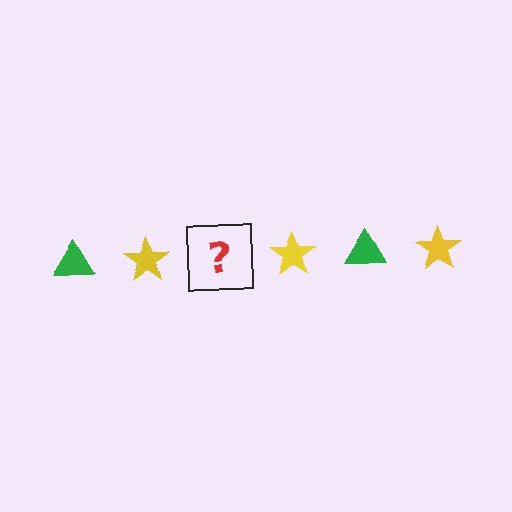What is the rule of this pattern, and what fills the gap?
The rule is that the pattern alternates between green triangle and yellow star. The gap should be filled with a green triangle.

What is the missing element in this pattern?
The missing element is a green triangle.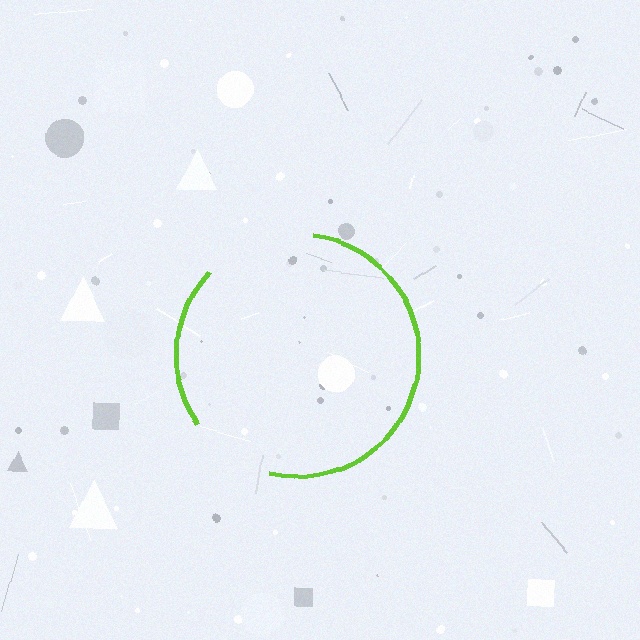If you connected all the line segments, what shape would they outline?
They would outline a circle.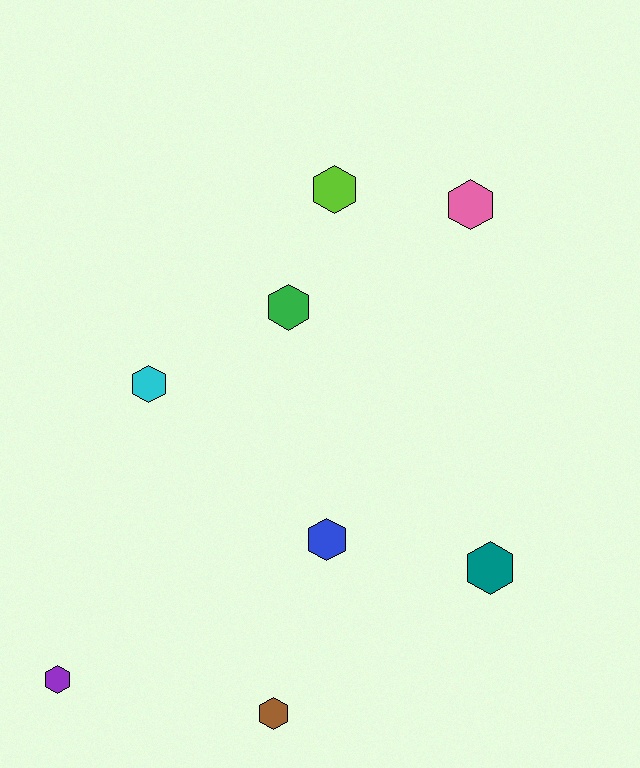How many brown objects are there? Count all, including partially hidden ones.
There is 1 brown object.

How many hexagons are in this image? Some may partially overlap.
There are 8 hexagons.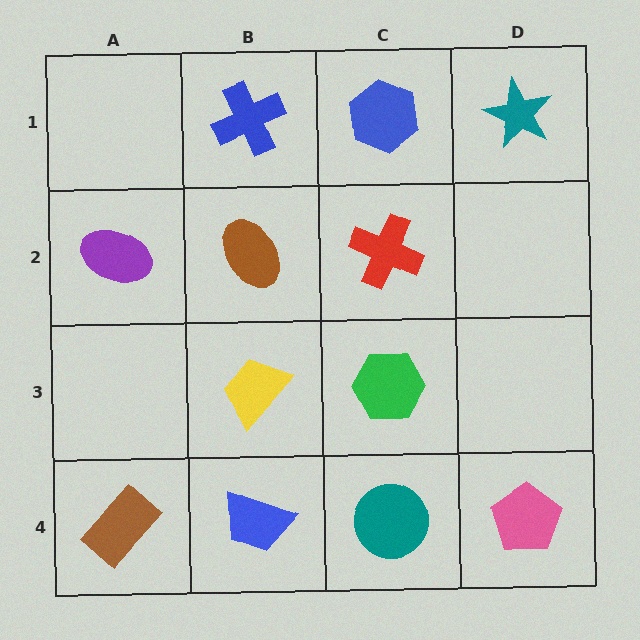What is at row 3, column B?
A yellow trapezoid.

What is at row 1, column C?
A blue hexagon.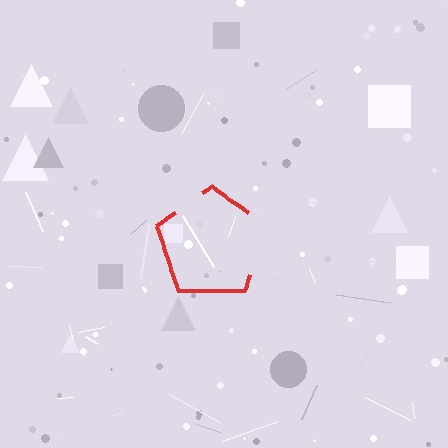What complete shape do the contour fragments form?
The contour fragments form a pentagon.